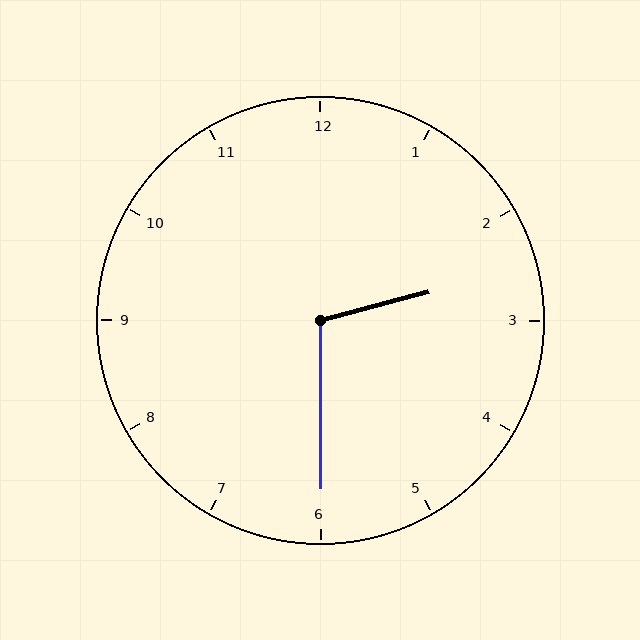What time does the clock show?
2:30.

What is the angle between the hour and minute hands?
Approximately 105 degrees.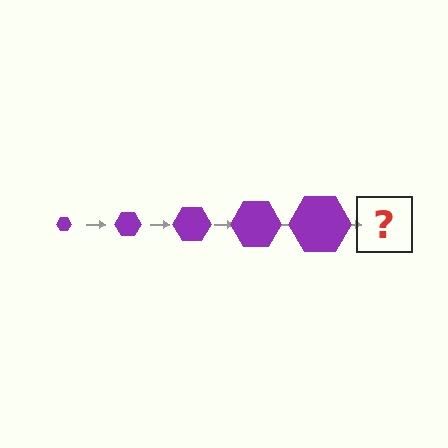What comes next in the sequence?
The next element should be a purple hexagon, larger than the previous one.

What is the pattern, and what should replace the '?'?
The pattern is that the hexagon gets progressively larger each step. The '?' should be a purple hexagon, larger than the previous one.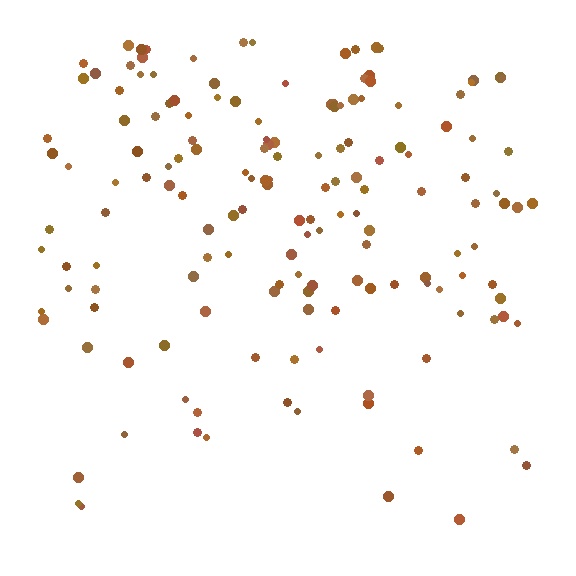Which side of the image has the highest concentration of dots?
The top.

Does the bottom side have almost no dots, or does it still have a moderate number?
Still a moderate number, just noticeably fewer than the top.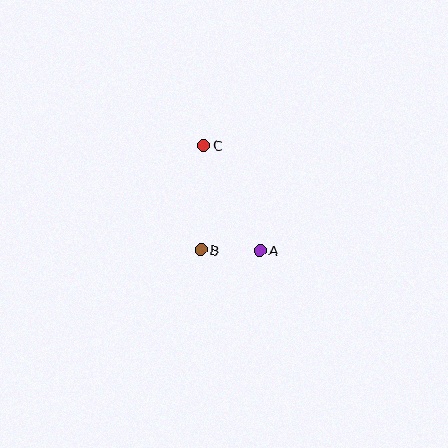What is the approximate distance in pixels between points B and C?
The distance between B and C is approximately 105 pixels.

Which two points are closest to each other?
Points A and B are closest to each other.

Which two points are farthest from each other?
Points A and C are farthest from each other.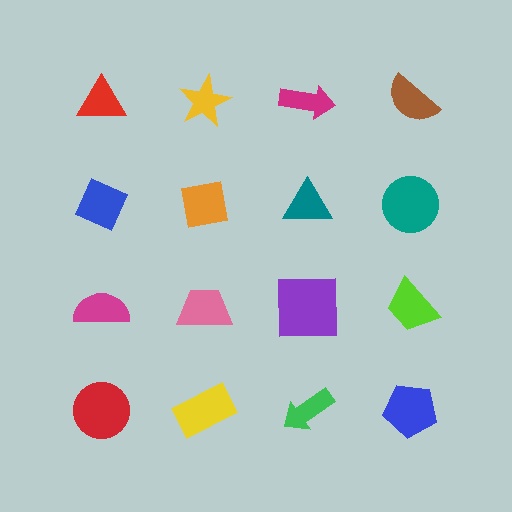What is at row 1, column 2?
A yellow star.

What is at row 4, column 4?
A blue pentagon.